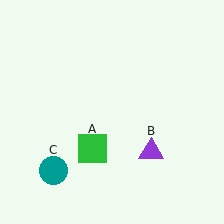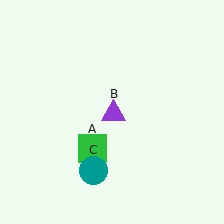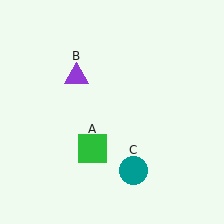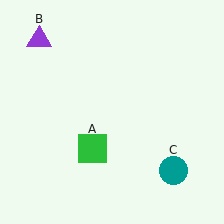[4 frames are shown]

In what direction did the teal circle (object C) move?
The teal circle (object C) moved right.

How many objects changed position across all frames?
2 objects changed position: purple triangle (object B), teal circle (object C).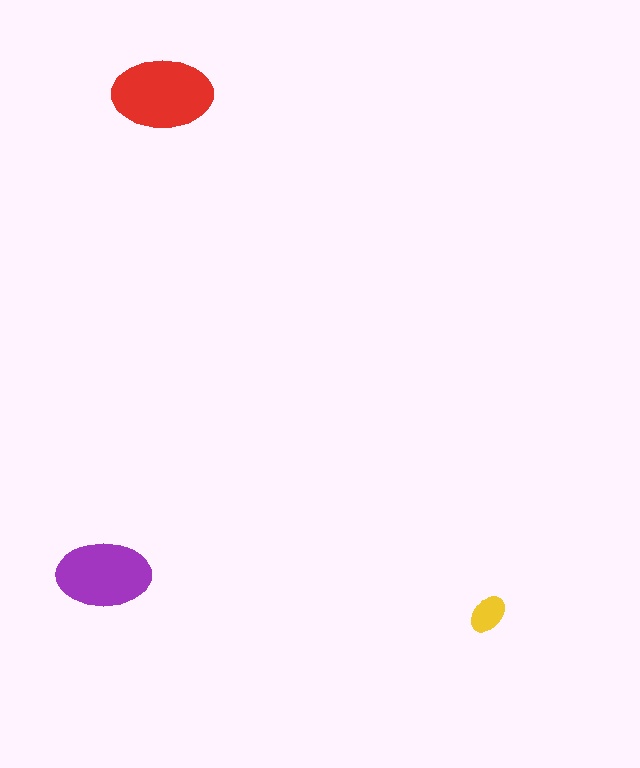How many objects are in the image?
There are 3 objects in the image.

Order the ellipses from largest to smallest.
the red one, the purple one, the yellow one.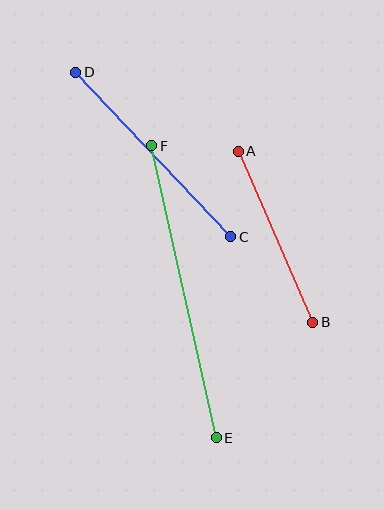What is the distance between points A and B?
The distance is approximately 186 pixels.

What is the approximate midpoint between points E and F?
The midpoint is at approximately (184, 292) pixels.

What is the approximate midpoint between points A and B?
The midpoint is at approximately (276, 237) pixels.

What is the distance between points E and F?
The distance is approximately 299 pixels.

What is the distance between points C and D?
The distance is approximately 226 pixels.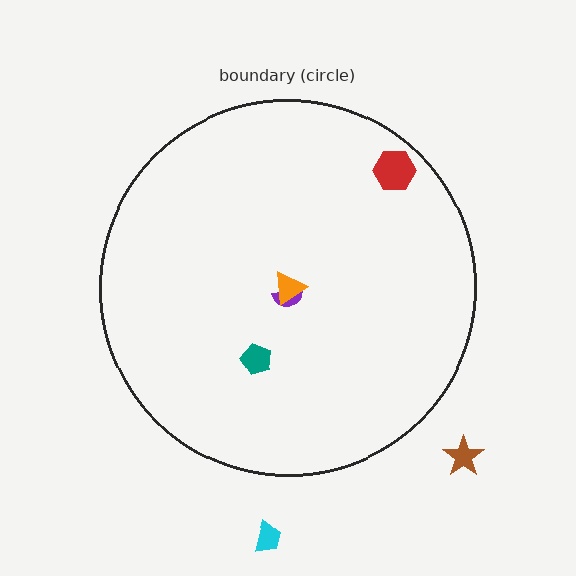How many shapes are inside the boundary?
4 inside, 2 outside.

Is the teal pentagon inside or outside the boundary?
Inside.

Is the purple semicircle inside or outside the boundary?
Inside.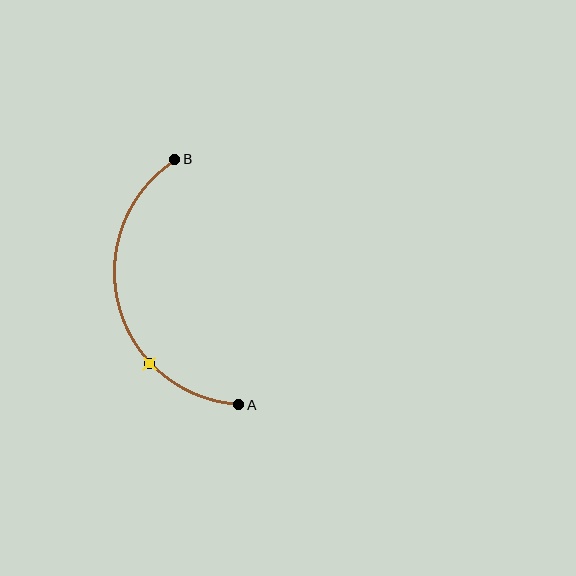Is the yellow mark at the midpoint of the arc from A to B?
No. The yellow mark lies on the arc but is closer to endpoint A. The arc midpoint would be at the point on the curve equidistant along the arc from both A and B.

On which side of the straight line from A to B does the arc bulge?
The arc bulges to the left of the straight line connecting A and B.